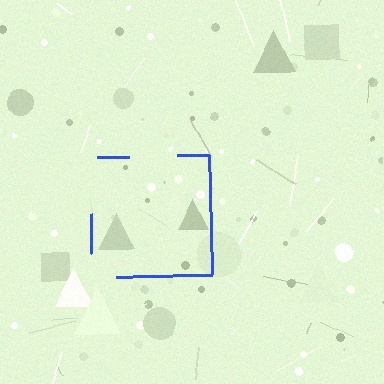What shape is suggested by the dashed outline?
The dashed outline suggests a square.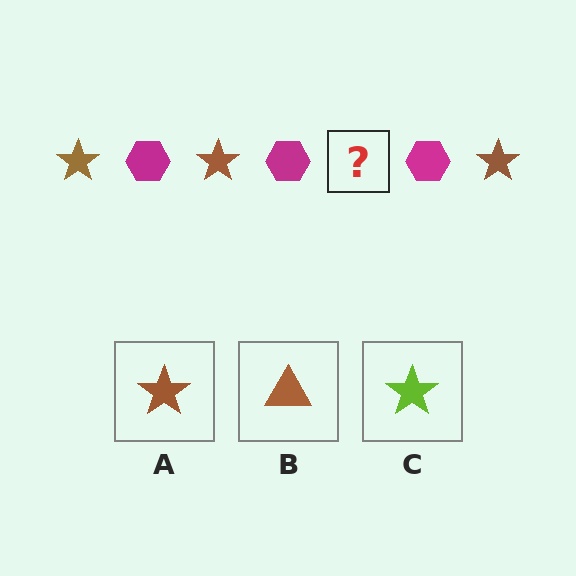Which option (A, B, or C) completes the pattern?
A.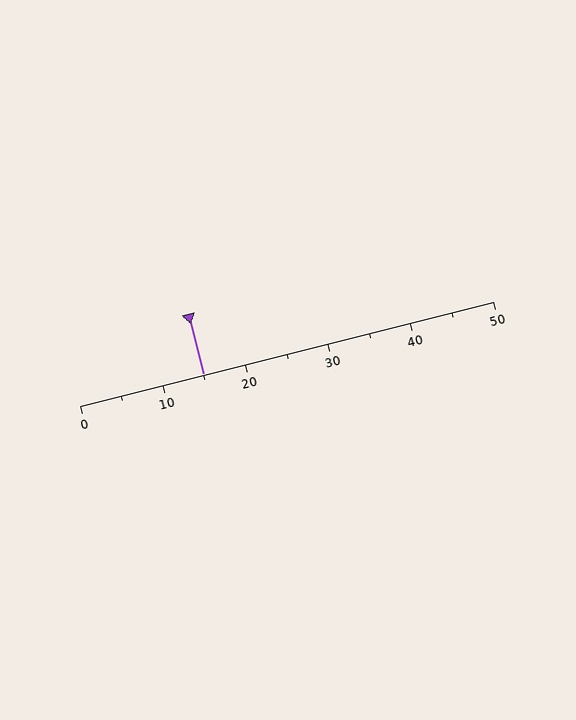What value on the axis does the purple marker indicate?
The marker indicates approximately 15.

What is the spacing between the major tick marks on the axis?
The major ticks are spaced 10 apart.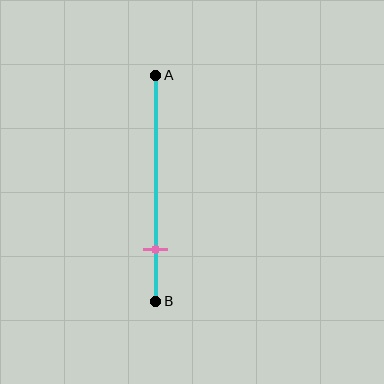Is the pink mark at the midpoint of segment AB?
No, the mark is at about 75% from A, not at the 50% midpoint.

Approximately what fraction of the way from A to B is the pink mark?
The pink mark is approximately 75% of the way from A to B.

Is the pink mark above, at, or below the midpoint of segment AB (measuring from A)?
The pink mark is below the midpoint of segment AB.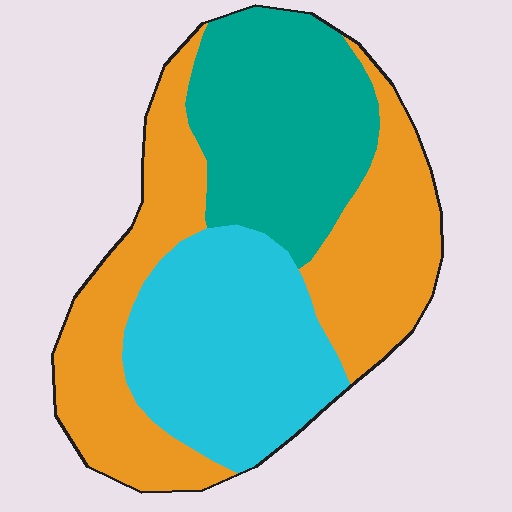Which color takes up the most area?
Orange, at roughly 40%.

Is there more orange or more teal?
Orange.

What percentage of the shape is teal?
Teal takes up between a sixth and a third of the shape.